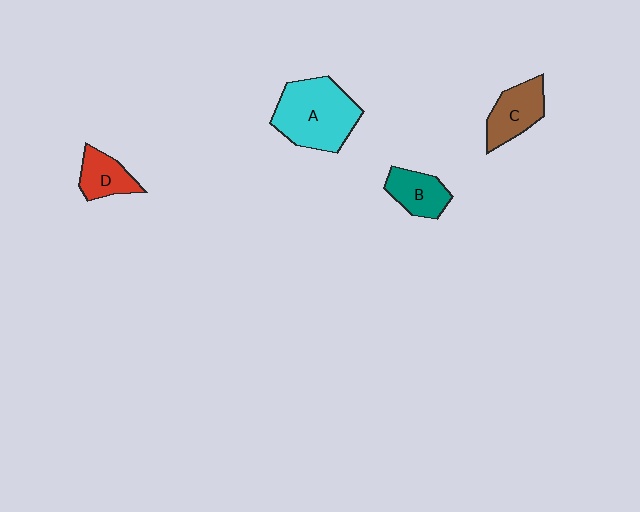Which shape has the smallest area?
Shape D (red).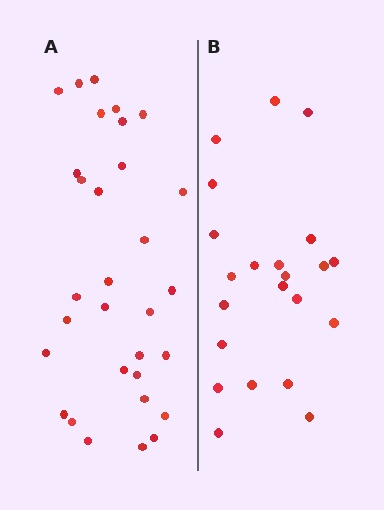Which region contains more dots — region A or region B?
Region A (the left region) has more dots.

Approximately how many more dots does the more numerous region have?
Region A has roughly 8 or so more dots than region B.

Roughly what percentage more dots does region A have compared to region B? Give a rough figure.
About 40% more.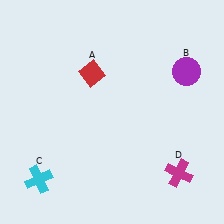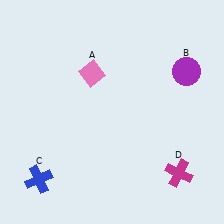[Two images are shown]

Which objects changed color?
A changed from red to pink. C changed from cyan to blue.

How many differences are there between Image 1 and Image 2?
There are 2 differences between the two images.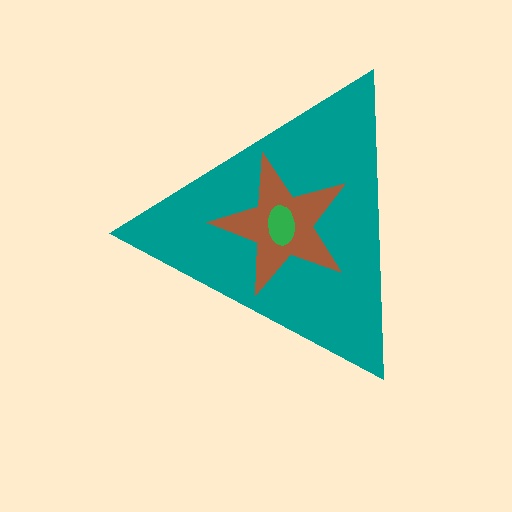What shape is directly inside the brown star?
The green ellipse.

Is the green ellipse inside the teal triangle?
Yes.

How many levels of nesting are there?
3.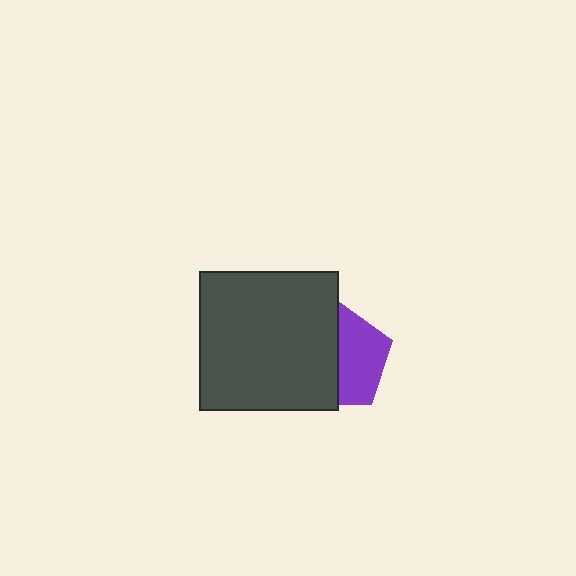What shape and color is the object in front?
The object in front is a dark gray square.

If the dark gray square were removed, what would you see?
You would see the complete purple pentagon.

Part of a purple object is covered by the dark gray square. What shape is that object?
It is a pentagon.